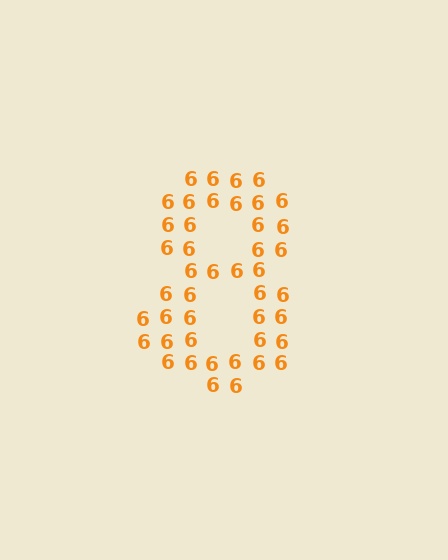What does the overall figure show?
The overall figure shows the digit 8.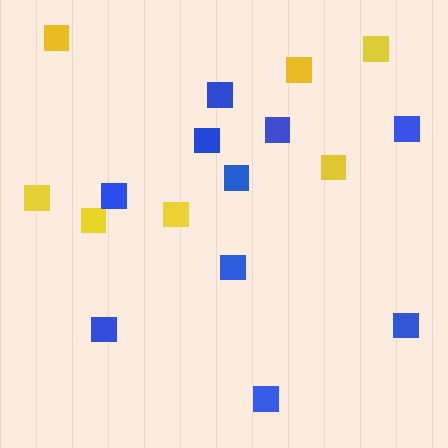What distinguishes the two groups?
There are 2 groups: one group of yellow squares (7) and one group of blue squares (10).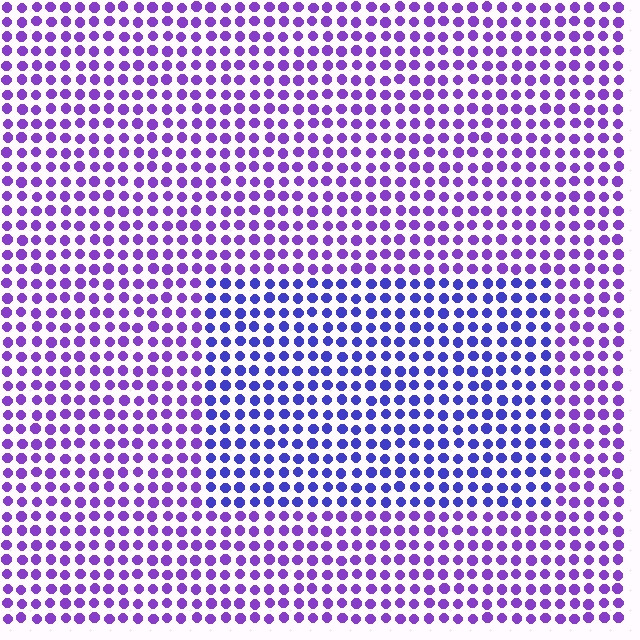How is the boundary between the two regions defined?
The boundary is defined purely by a slight shift in hue (about 31 degrees). Spacing, size, and orientation are identical on both sides.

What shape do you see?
I see a rectangle.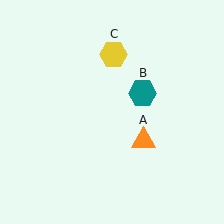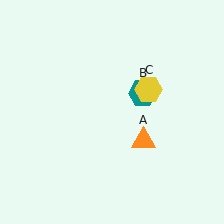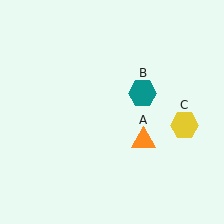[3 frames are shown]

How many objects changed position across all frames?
1 object changed position: yellow hexagon (object C).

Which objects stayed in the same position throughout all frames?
Orange triangle (object A) and teal hexagon (object B) remained stationary.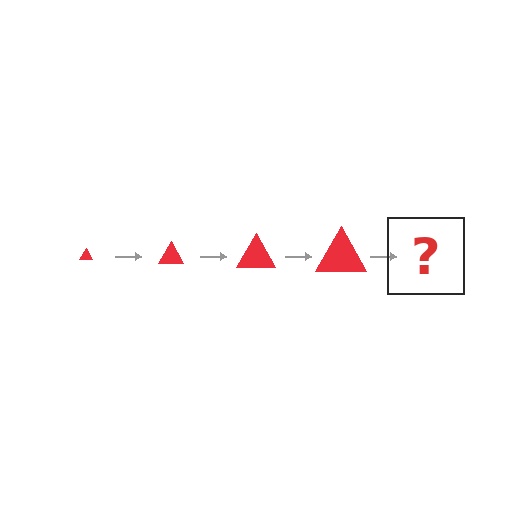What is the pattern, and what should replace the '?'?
The pattern is that the triangle gets progressively larger each step. The '?' should be a red triangle, larger than the previous one.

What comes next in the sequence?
The next element should be a red triangle, larger than the previous one.